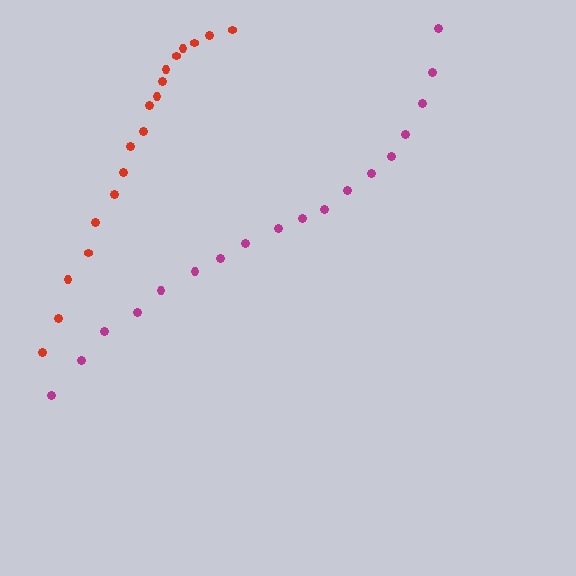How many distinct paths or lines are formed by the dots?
There are 2 distinct paths.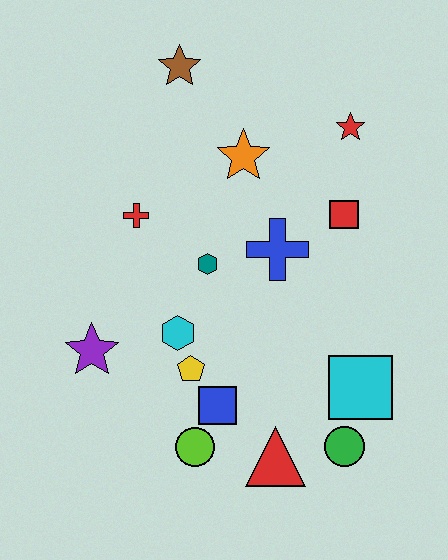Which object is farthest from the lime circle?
The brown star is farthest from the lime circle.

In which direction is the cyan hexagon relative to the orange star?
The cyan hexagon is below the orange star.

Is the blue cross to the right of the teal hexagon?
Yes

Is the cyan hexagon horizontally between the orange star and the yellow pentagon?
No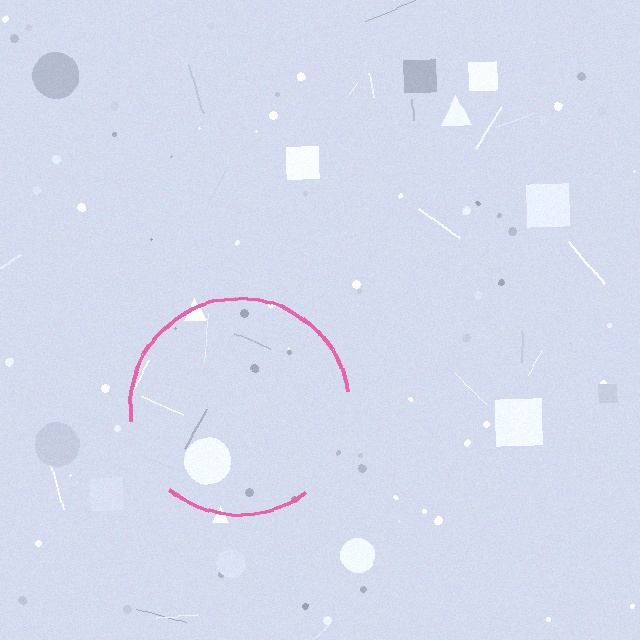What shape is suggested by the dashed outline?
The dashed outline suggests a circle.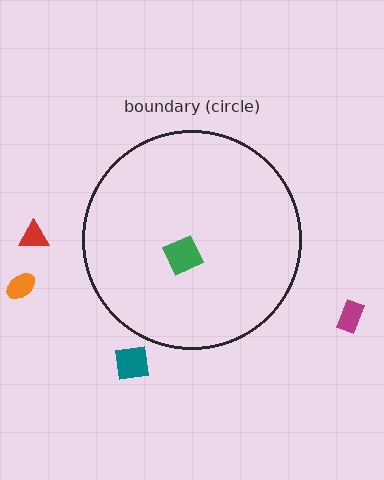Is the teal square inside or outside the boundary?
Outside.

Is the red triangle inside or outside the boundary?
Outside.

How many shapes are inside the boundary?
1 inside, 4 outside.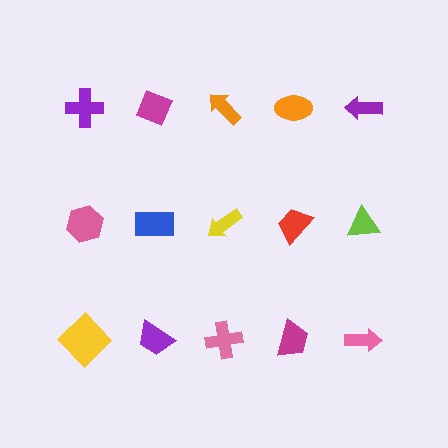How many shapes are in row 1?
5 shapes.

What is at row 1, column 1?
A purple cross.